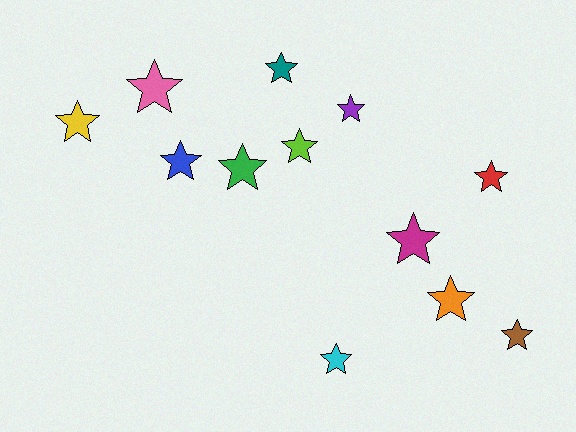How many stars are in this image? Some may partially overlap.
There are 12 stars.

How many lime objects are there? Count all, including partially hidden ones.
There is 1 lime object.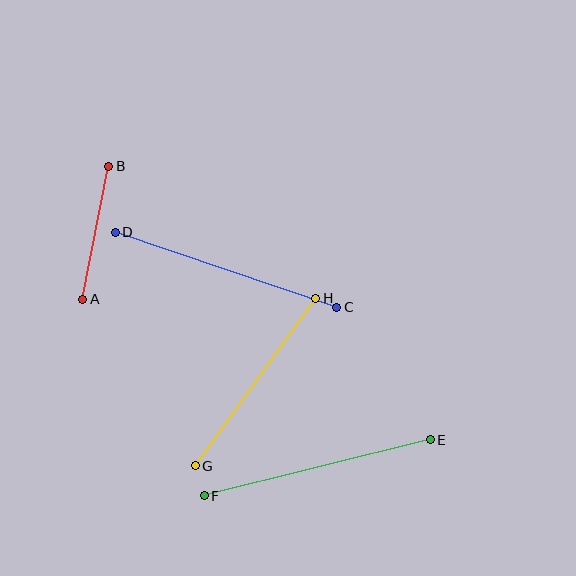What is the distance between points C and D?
The distance is approximately 234 pixels.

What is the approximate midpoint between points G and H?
The midpoint is at approximately (255, 382) pixels.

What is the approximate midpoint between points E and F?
The midpoint is at approximately (317, 468) pixels.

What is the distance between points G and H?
The distance is approximately 206 pixels.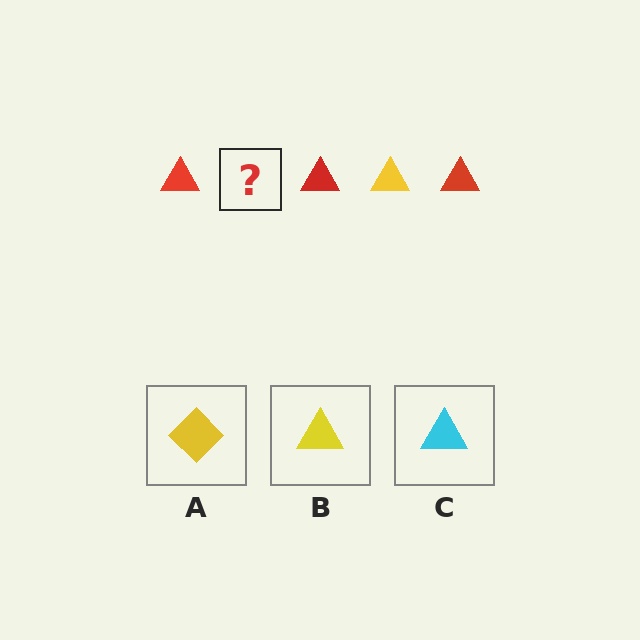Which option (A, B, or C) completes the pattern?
B.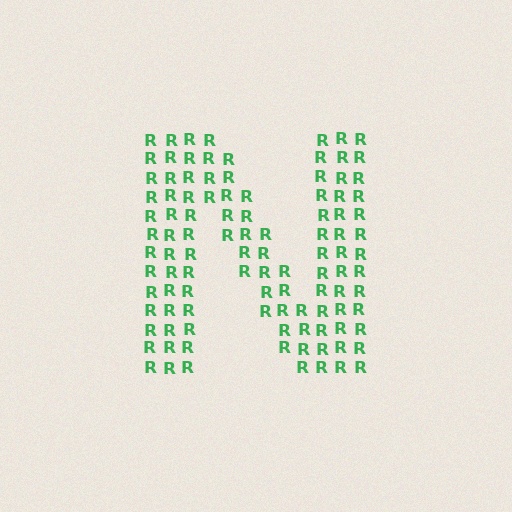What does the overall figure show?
The overall figure shows the letter N.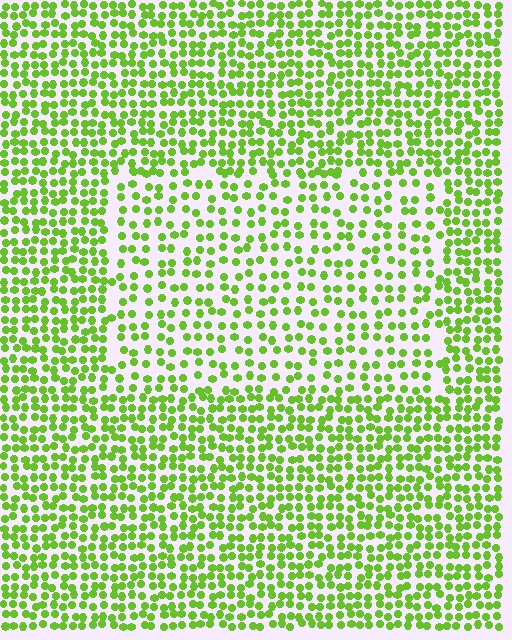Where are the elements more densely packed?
The elements are more densely packed outside the rectangle boundary.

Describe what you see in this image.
The image contains small lime elements arranged at two different densities. A rectangle-shaped region is visible where the elements are less densely packed than the surrounding area.